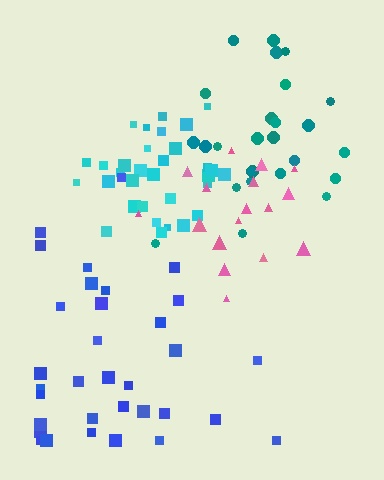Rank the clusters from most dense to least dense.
cyan, pink, teal, blue.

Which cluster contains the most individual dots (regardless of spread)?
Blue (33).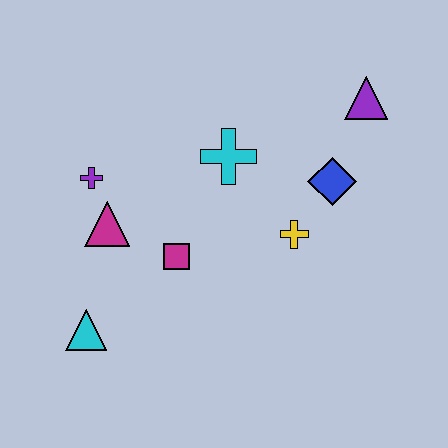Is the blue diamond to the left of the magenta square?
No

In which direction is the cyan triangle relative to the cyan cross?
The cyan triangle is below the cyan cross.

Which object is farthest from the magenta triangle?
The purple triangle is farthest from the magenta triangle.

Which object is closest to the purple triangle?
The blue diamond is closest to the purple triangle.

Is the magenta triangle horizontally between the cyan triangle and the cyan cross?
Yes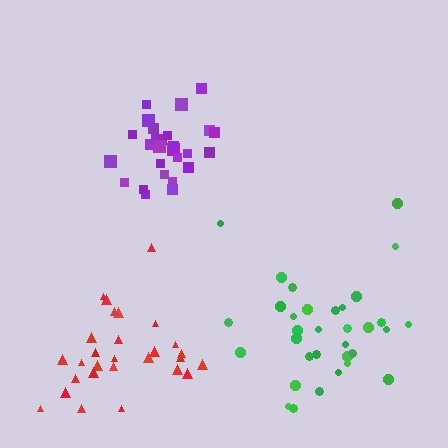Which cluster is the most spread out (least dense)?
Red.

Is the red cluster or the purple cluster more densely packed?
Purple.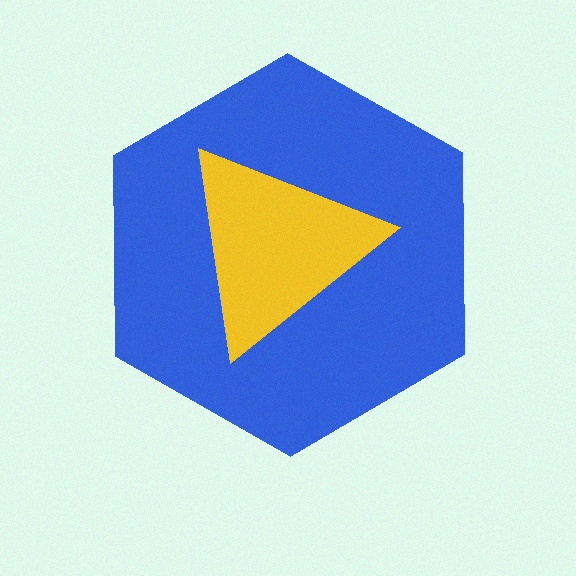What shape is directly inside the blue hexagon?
The yellow triangle.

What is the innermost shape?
The yellow triangle.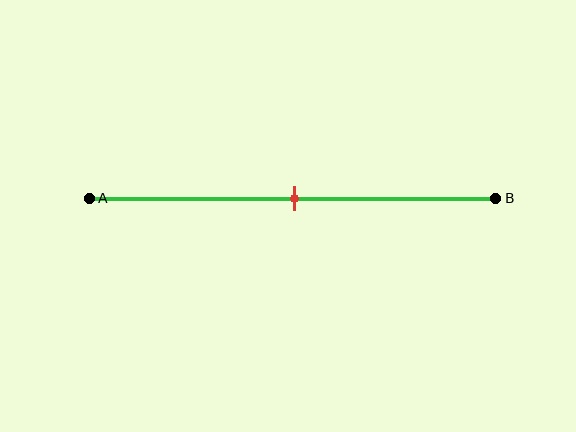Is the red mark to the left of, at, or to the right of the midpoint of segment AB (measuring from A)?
The red mark is approximately at the midpoint of segment AB.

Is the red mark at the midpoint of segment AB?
Yes, the mark is approximately at the midpoint.